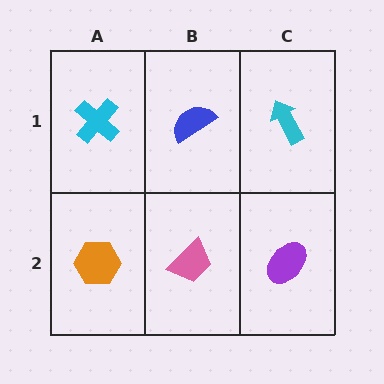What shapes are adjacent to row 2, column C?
A cyan arrow (row 1, column C), a pink trapezoid (row 2, column B).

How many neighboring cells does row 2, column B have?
3.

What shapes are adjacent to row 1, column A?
An orange hexagon (row 2, column A), a blue semicircle (row 1, column B).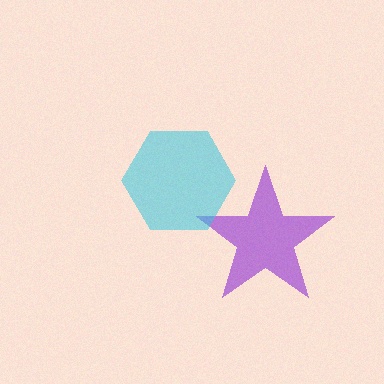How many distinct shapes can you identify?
There are 2 distinct shapes: a purple star, a cyan hexagon.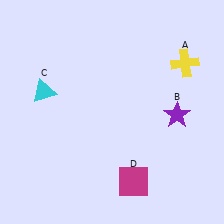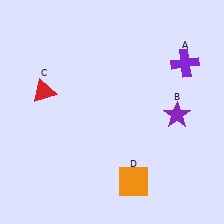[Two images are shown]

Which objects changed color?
A changed from yellow to purple. C changed from cyan to red. D changed from magenta to orange.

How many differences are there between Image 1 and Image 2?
There are 3 differences between the two images.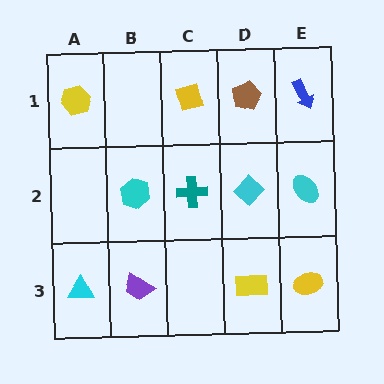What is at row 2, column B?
A cyan hexagon.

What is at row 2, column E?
A cyan ellipse.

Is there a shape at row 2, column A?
No, that cell is empty.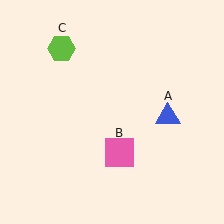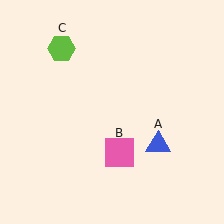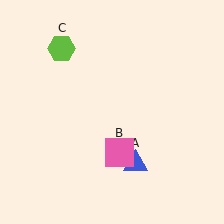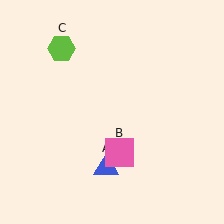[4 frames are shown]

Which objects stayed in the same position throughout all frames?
Pink square (object B) and lime hexagon (object C) remained stationary.